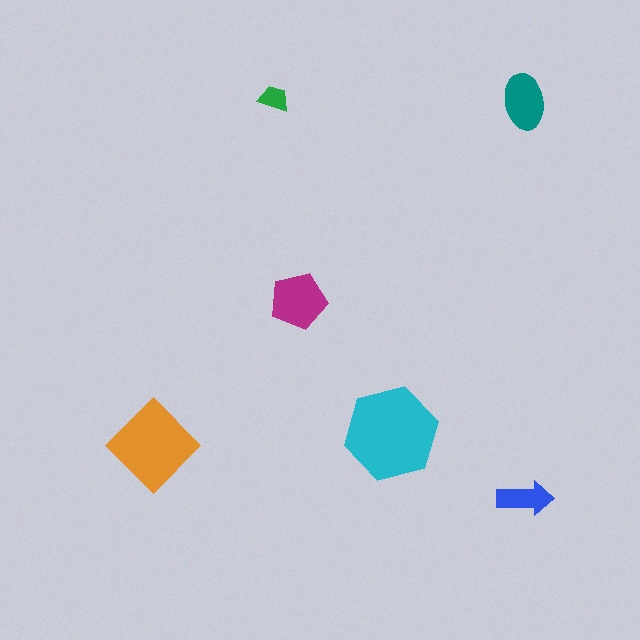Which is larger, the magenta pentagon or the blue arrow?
The magenta pentagon.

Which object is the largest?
The cyan hexagon.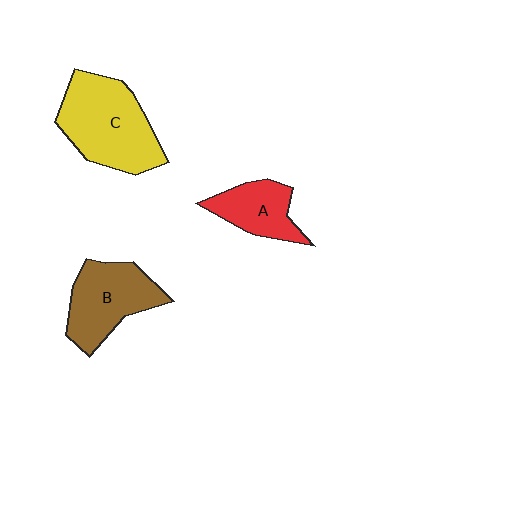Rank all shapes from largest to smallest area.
From largest to smallest: C (yellow), B (brown), A (red).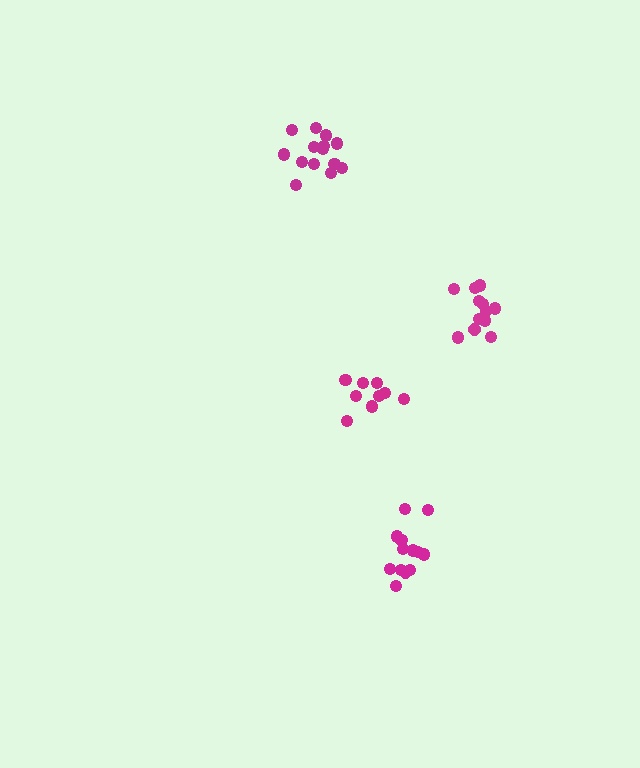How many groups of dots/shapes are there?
There are 4 groups.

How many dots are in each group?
Group 1: 12 dots, Group 2: 14 dots, Group 3: 9 dots, Group 4: 13 dots (48 total).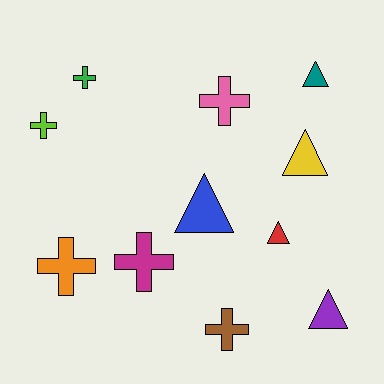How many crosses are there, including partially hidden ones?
There are 6 crosses.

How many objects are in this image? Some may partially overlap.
There are 11 objects.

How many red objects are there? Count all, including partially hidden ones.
There is 1 red object.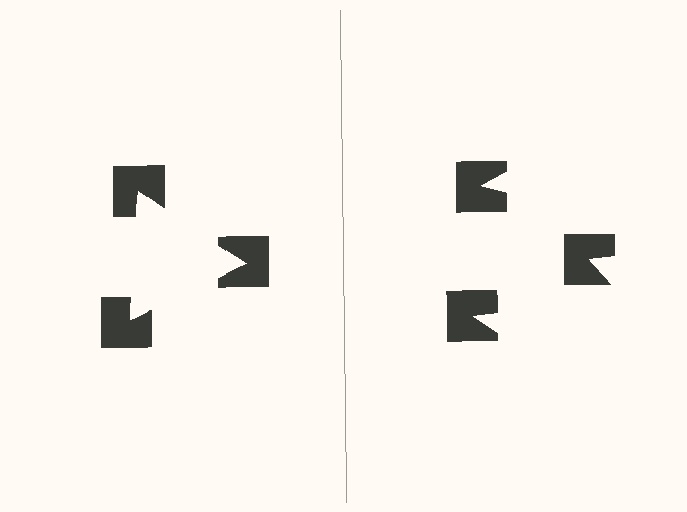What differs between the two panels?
The notched squares are positioned identically on both sides; only the wedge orientations differ. On the left they align to a triangle; on the right they are misaligned.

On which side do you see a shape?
An illusory triangle appears on the left side. On the right side the wedge cuts are rotated, so no coherent shape forms.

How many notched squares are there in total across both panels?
6 — 3 on each side.